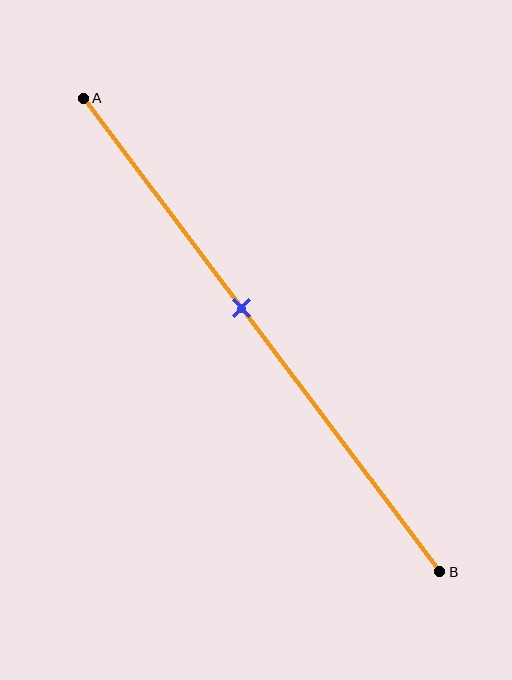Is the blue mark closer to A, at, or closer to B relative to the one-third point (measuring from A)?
The blue mark is closer to point B than the one-third point of segment AB.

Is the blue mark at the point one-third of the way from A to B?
No, the mark is at about 45% from A, not at the 33% one-third point.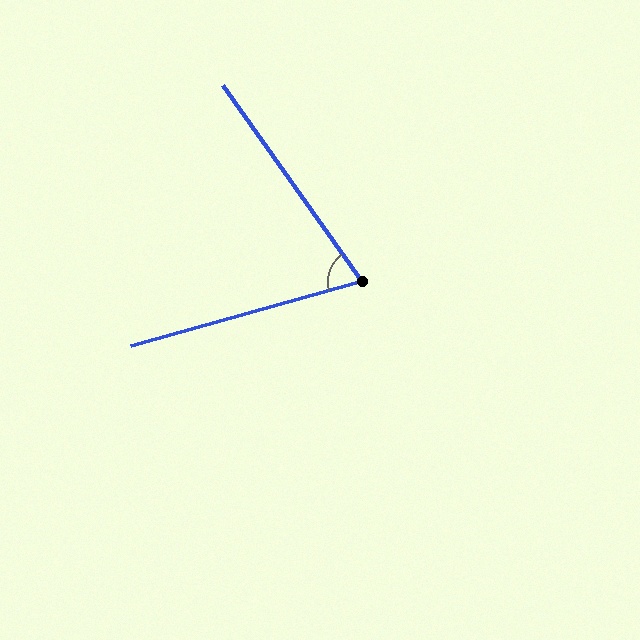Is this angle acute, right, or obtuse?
It is acute.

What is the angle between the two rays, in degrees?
Approximately 70 degrees.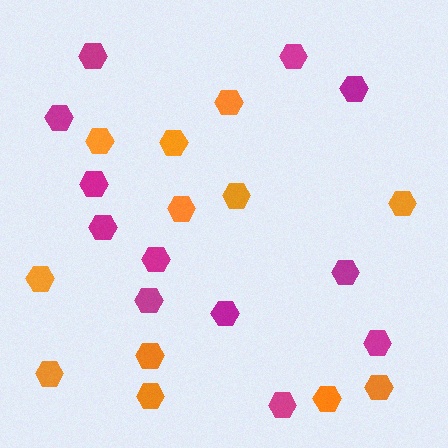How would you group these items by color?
There are 2 groups: one group of magenta hexagons (12) and one group of orange hexagons (12).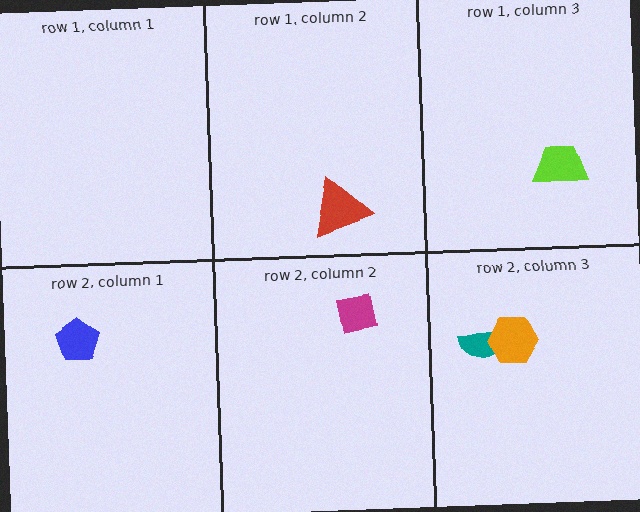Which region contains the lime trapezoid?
The row 1, column 3 region.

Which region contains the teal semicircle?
The row 2, column 3 region.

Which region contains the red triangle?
The row 1, column 2 region.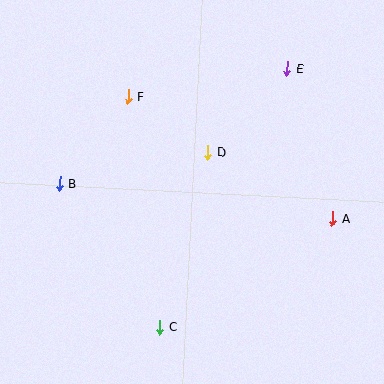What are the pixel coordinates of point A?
Point A is at (333, 219).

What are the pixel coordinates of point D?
Point D is at (208, 152).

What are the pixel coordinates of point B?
Point B is at (60, 183).